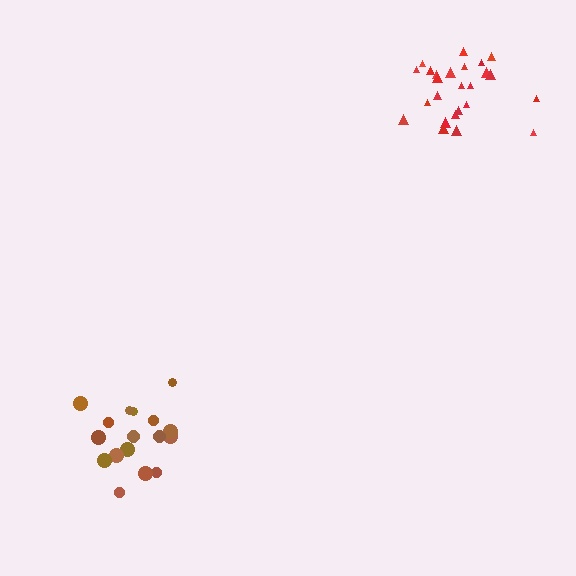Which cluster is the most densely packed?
Red.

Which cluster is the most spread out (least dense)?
Brown.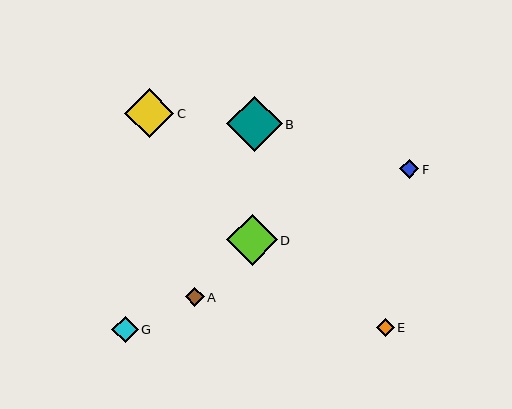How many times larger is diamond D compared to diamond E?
Diamond D is approximately 2.8 times the size of diamond E.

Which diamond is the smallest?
Diamond E is the smallest with a size of approximately 18 pixels.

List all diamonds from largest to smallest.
From largest to smallest: B, D, C, G, A, F, E.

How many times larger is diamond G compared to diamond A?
Diamond G is approximately 1.4 times the size of diamond A.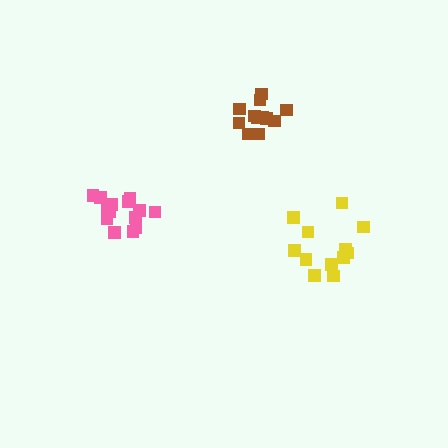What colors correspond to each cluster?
The clusters are colored: pink, yellow, brown.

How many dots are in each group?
Group 1: 14 dots, Group 2: 12 dots, Group 3: 12 dots (38 total).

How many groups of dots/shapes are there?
There are 3 groups.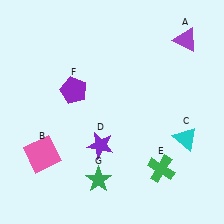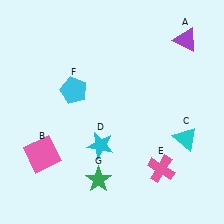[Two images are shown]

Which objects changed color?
D changed from purple to cyan. E changed from green to pink. F changed from purple to cyan.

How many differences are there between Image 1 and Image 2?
There are 3 differences between the two images.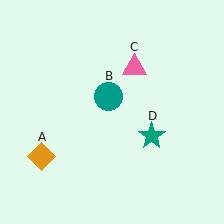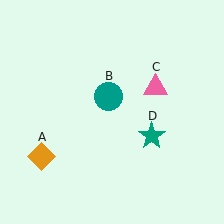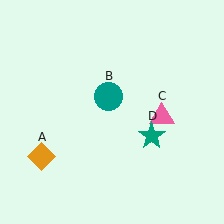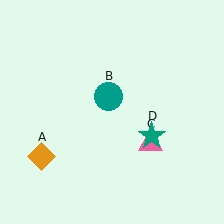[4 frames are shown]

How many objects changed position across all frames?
1 object changed position: pink triangle (object C).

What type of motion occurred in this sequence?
The pink triangle (object C) rotated clockwise around the center of the scene.